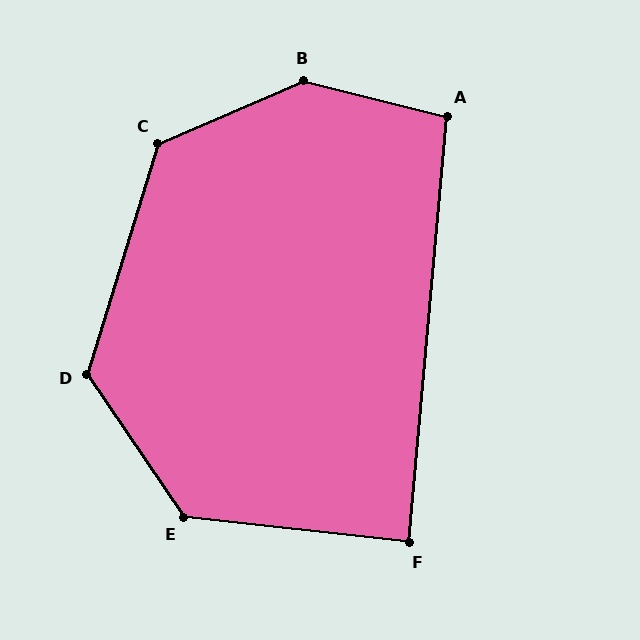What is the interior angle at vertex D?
Approximately 129 degrees (obtuse).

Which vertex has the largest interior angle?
B, at approximately 143 degrees.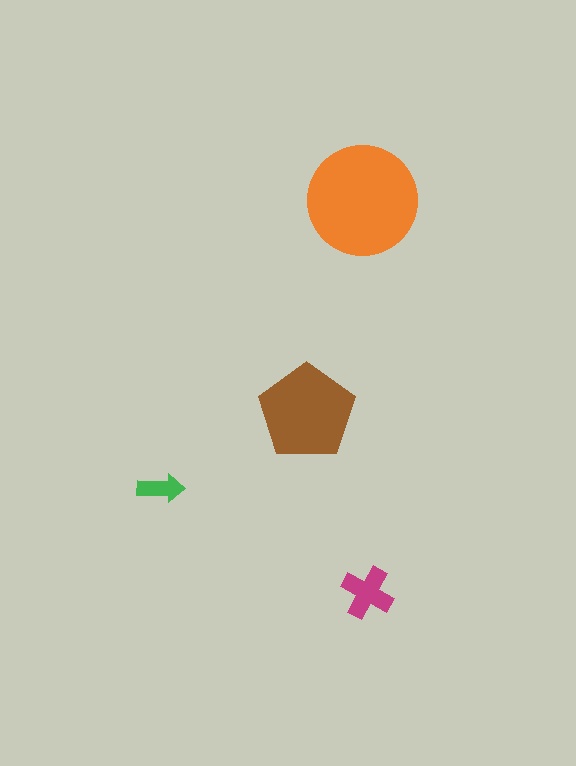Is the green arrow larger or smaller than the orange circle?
Smaller.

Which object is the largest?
The orange circle.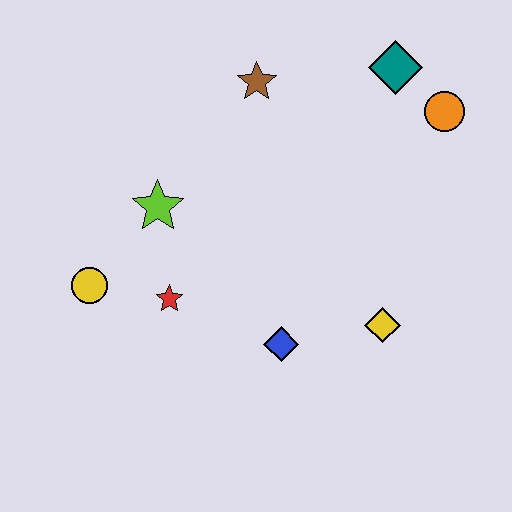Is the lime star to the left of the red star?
Yes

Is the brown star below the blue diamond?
No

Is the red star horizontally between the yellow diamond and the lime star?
Yes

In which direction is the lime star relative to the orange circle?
The lime star is to the left of the orange circle.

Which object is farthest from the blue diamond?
The teal diamond is farthest from the blue diamond.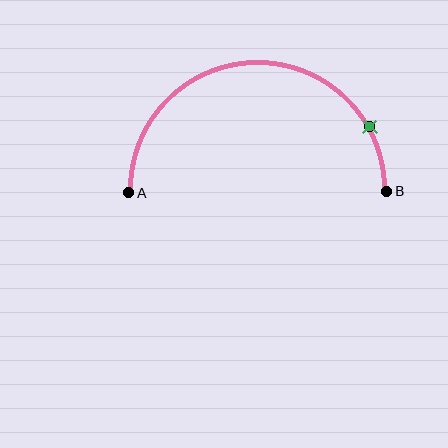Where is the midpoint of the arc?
The arc midpoint is the point on the curve farthest from the straight line joining A and B. It sits above that line.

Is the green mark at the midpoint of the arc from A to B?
No. The green mark lies on the arc but is closer to endpoint B. The arc midpoint would be at the point on the curve equidistant along the arc from both A and B.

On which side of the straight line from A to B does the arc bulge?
The arc bulges above the straight line connecting A and B.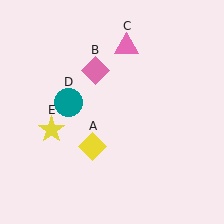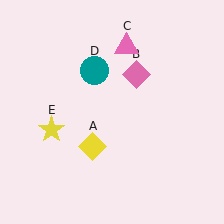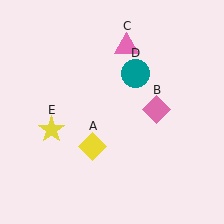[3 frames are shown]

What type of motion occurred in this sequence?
The pink diamond (object B), teal circle (object D) rotated clockwise around the center of the scene.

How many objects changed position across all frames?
2 objects changed position: pink diamond (object B), teal circle (object D).